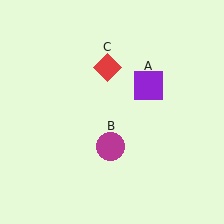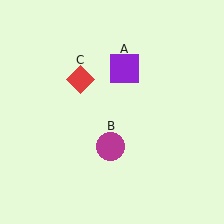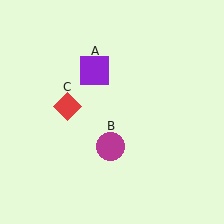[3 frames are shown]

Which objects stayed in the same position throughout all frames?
Magenta circle (object B) remained stationary.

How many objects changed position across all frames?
2 objects changed position: purple square (object A), red diamond (object C).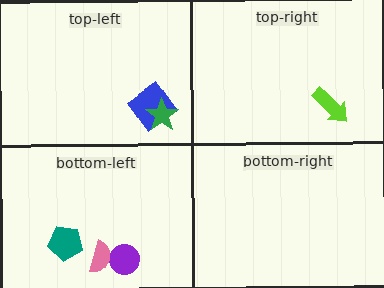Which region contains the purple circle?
The bottom-left region.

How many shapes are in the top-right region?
1.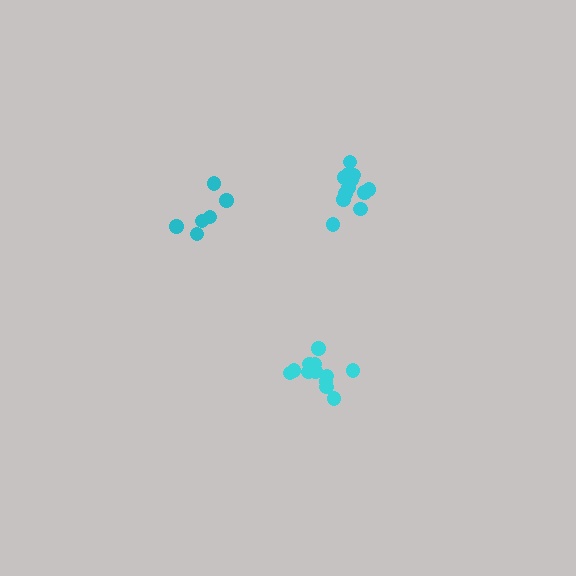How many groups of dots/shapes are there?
There are 3 groups.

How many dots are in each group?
Group 1: 12 dots, Group 2: 12 dots, Group 3: 6 dots (30 total).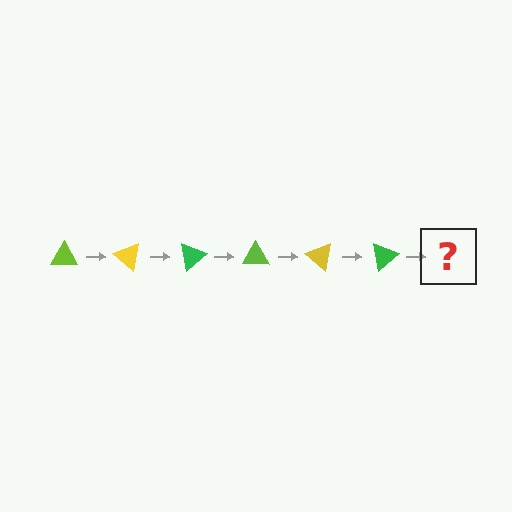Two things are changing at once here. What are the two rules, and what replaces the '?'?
The two rules are that it rotates 40 degrees each step and the color cycles through lime, yellow, and green. The '?' should be a lime triangle, rotated 240 degrees from the start.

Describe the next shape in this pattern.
It should be a lime triangle, rotated 240 degrees from the start.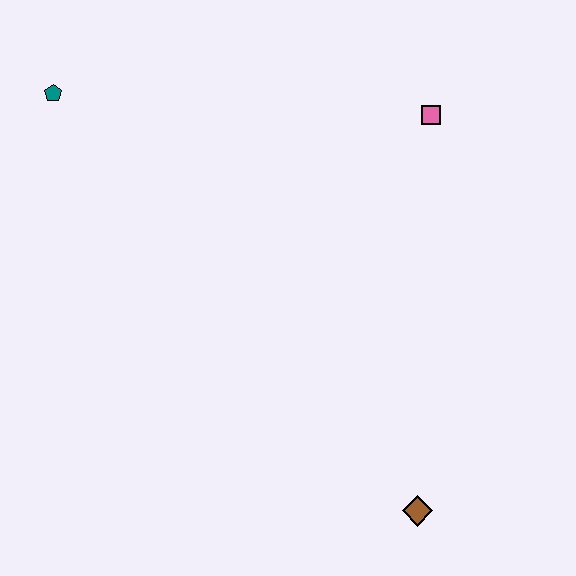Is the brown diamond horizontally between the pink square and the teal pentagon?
Yes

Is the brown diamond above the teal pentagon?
No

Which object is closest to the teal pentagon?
The pink square is closest to the teal pentagon.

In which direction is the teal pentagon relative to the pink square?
The teal pentagon is to the left of the pink square.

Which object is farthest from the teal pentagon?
The brown diamond is farthest from the teal pentagon.